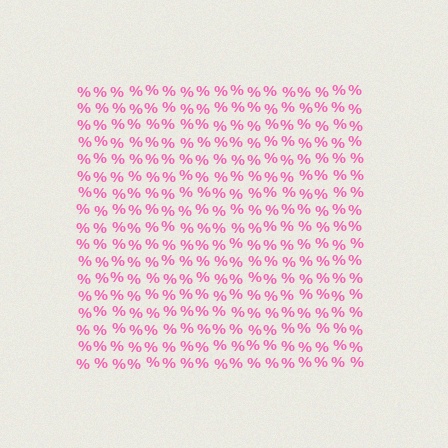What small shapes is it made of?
It is made of small percent signs.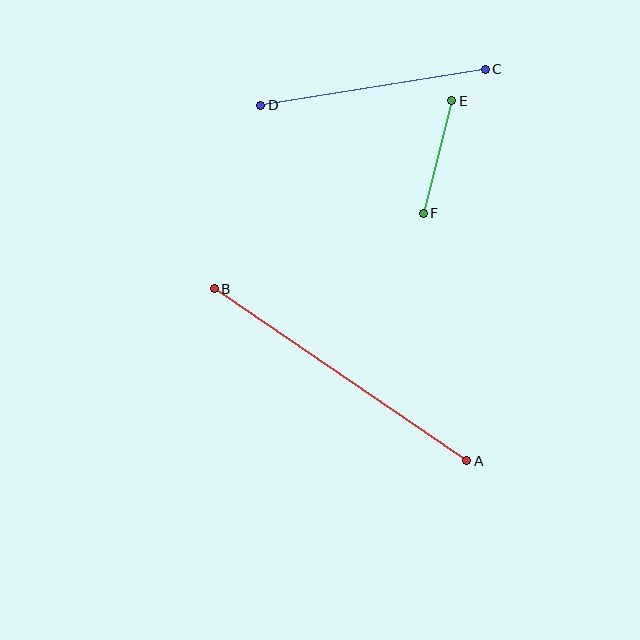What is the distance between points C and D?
The distance is approximately 227 pixels.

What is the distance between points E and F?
The distance is approximately 116 pixels.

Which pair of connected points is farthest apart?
Points A and B are farthest apart.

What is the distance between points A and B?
The distance is approximately 305 pixels.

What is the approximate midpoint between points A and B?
The midpoint is at approximately (341, 375) pixels.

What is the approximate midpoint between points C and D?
The midpoint is at approximately (373, 87) pixels.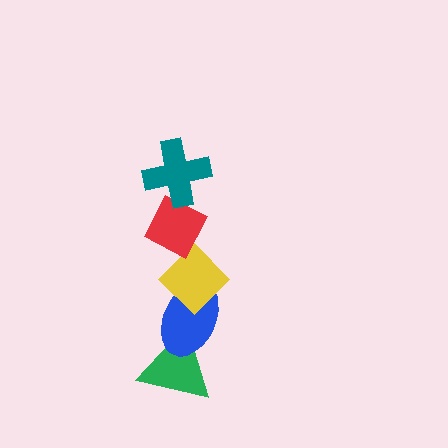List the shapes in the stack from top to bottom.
From top to bottom: the teal cross, the red diamond, the yellow diamond, the blue ellipse, the green triangle.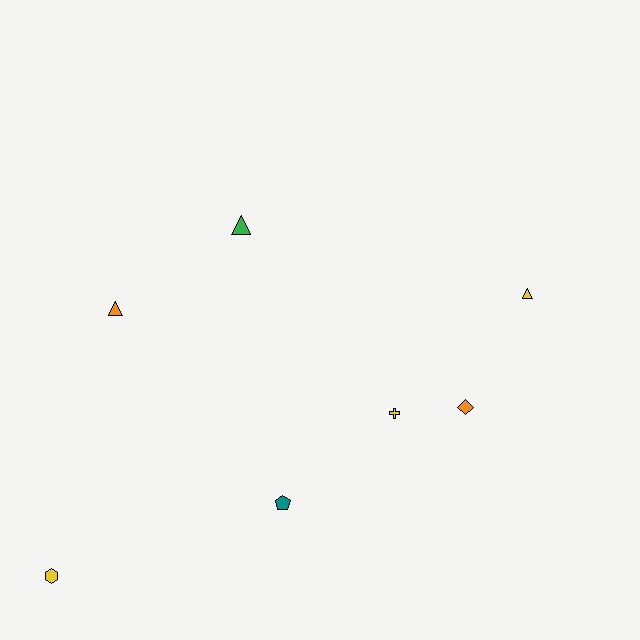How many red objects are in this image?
There are no red objects.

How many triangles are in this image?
There are 3 triangles.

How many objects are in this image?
There are 7 objects.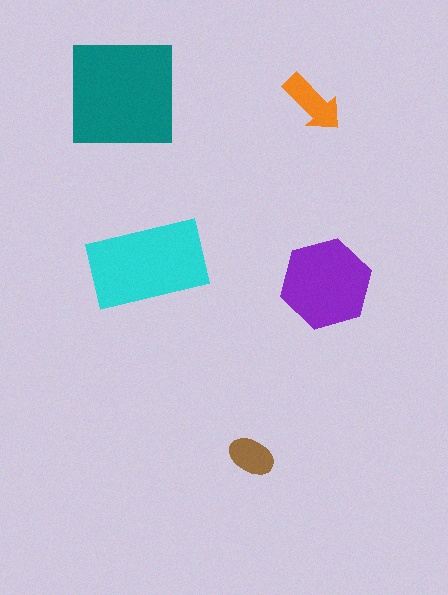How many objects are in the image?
There are 5 objects in the image.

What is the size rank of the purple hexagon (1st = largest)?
3rd.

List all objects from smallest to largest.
The brown ellipse, the orange arrow, the purple hexagon, the cyan rectangle, the teal square.